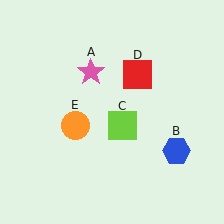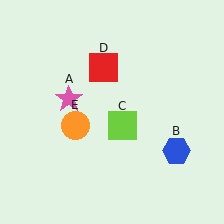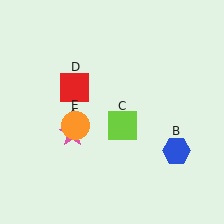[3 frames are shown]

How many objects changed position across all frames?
2 objects changed position: pink star (object A), red square (object D).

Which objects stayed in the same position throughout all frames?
Blue hexagon (object B) and lime square (object C) and orange circle (object E) remained stationary.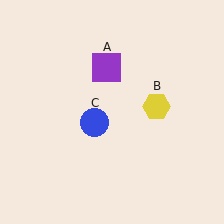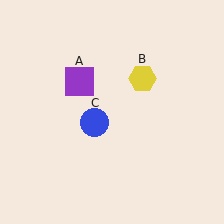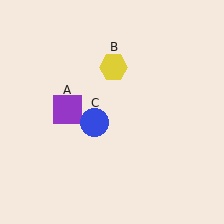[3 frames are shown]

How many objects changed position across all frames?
2 objects changed position: purple square (object A), yellow hexagon (object B).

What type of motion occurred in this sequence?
The purple square (object A), yellow hexagon (object B) rotated counterclockwise around the center of the scene.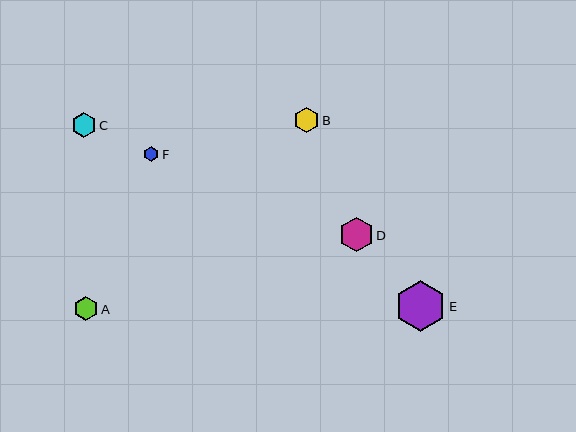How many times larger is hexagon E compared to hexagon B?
Hexagon E is approximately 2.0 times the size of hexagon B.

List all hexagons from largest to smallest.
From largest to smallest: E, D, B, C, A, F.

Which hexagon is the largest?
Hexagon E is the largest with a size of approximately 51 pixels.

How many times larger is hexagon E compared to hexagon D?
Hexagon E is approximately 1.5 times the size of hexagon D.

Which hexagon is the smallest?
Hexagon F is the smallest with a size of approximately 15 pixels.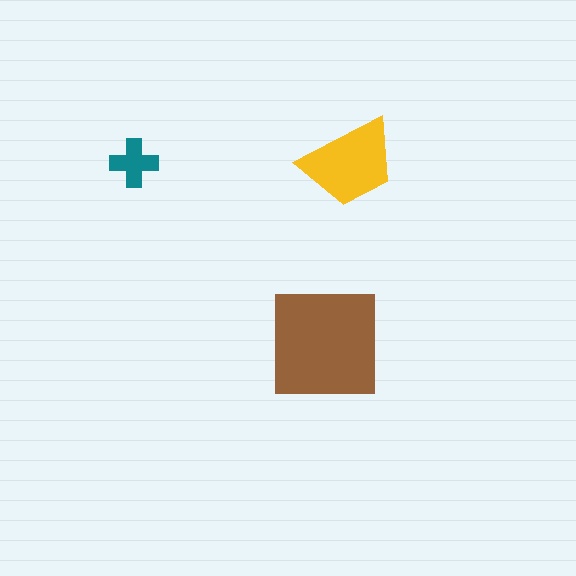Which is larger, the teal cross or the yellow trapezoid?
The yellow trapezoid.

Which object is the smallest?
The teal cross.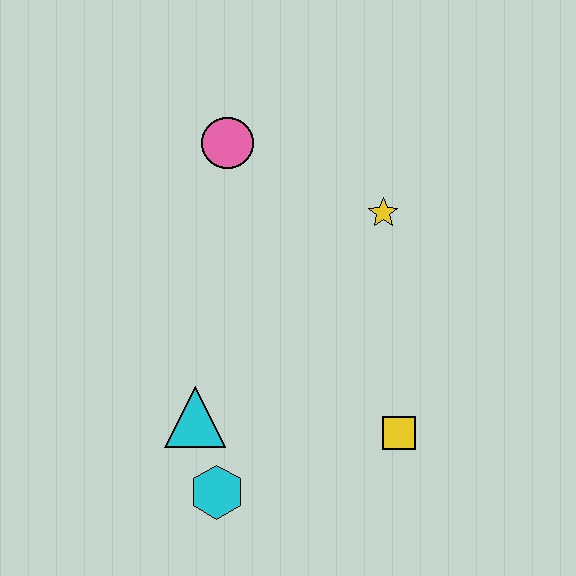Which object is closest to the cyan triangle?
The cyan hexagon is closest to the cyan triangle.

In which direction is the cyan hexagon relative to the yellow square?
The cyan hexagon is to the left of the yellow square.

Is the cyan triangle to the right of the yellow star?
No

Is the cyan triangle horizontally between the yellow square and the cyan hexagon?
No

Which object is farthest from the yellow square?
The pink circle is farthest from the yellow square.